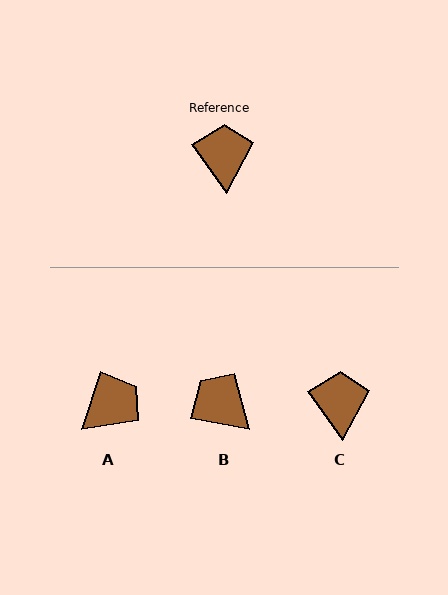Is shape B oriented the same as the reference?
No, it is off by about 44 degrees.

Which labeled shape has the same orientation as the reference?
C.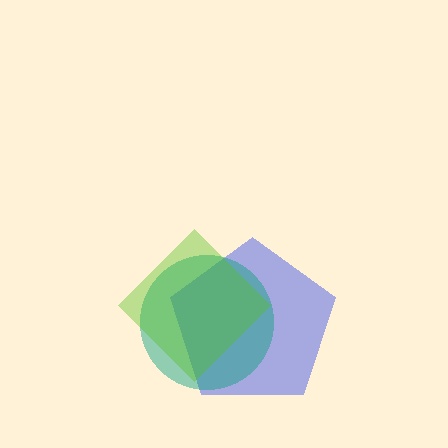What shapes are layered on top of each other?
The layered shapes are: a blue pentagon, a teal circle, a lime diamond.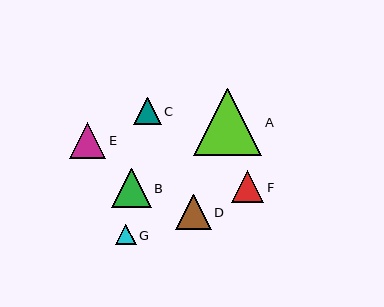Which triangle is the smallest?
Triangle G is the smallest with a size of approximately 20 pixels.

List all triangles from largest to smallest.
From largest to smallest: A, B, E, D, F, C, G.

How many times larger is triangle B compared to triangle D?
Triangle B is approximately 1.1 times the size of triangle D.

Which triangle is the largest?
Triangle A is the largest with a size of approximately 68 pixels.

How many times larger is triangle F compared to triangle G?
Triangle F is approximately 1.6 times the size of triangle G.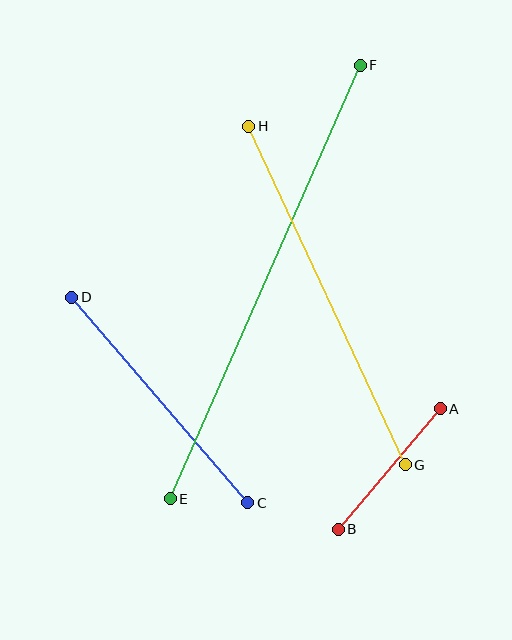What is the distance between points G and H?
The distance is approximately 373 pixels.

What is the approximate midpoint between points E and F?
The midpoint is at approximately (265, 282) pixels.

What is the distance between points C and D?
The distance is approximately 270 pixels.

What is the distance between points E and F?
The distance is approximately 474 pixels.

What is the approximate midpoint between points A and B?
The midpoint is at approximately (389, 469) pixels.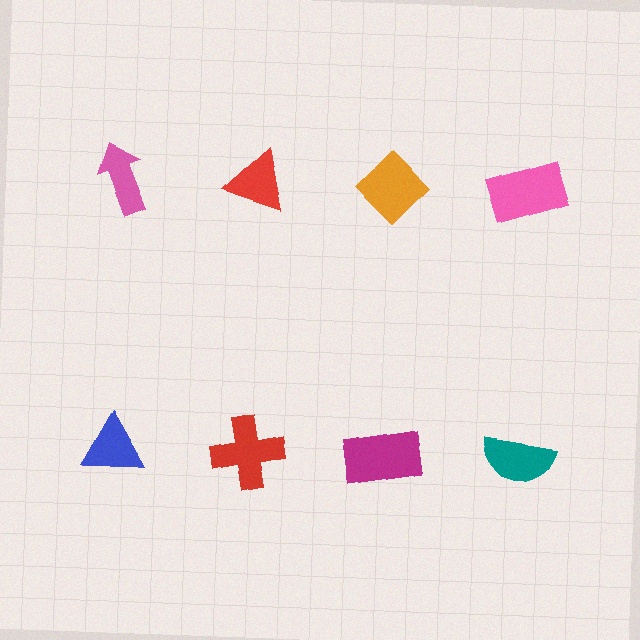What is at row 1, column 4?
A pink rectangle.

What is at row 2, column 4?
A teal semicircle.